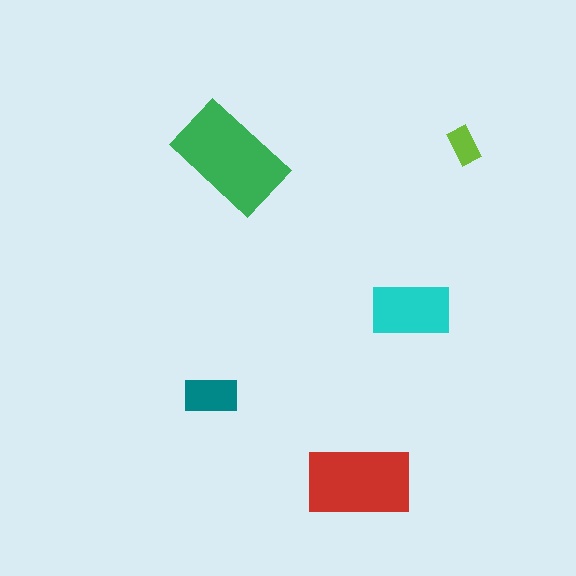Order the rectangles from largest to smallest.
the green one, the red one, the cyan one, the teal one, the lime one.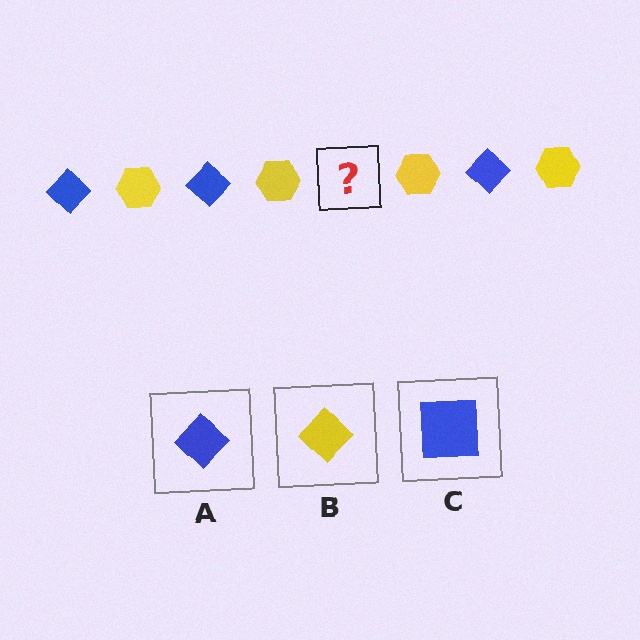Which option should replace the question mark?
Option A.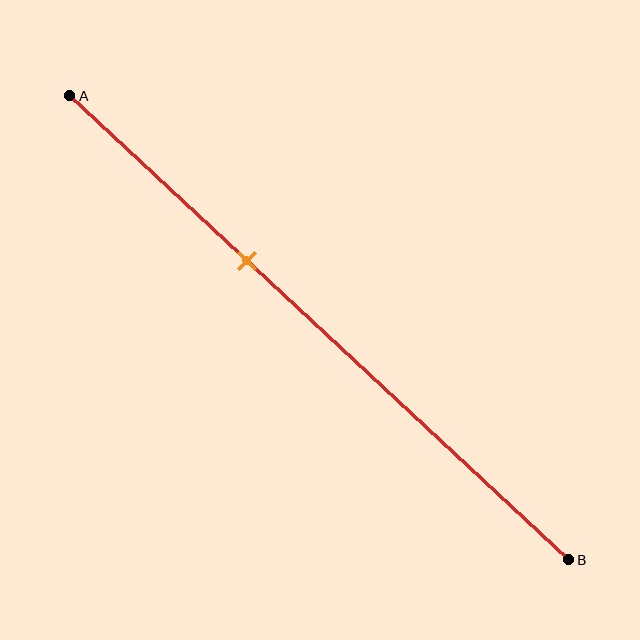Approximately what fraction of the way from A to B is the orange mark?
The orange mark is approximately 35% of the way from A to B.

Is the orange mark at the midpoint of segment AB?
No, the mark is at about 35% from A, not at the 50% midpoint.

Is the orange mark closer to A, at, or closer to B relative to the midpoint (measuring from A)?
The orange mark is closer to point A than the midpoint of segment AB.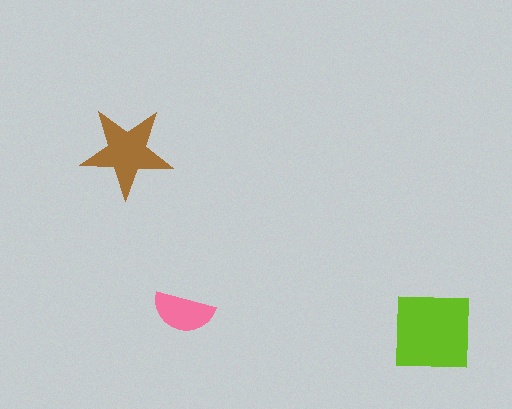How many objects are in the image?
There are 3 objects in the image.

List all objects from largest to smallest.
The lime square, the brown star, the pink semicircle.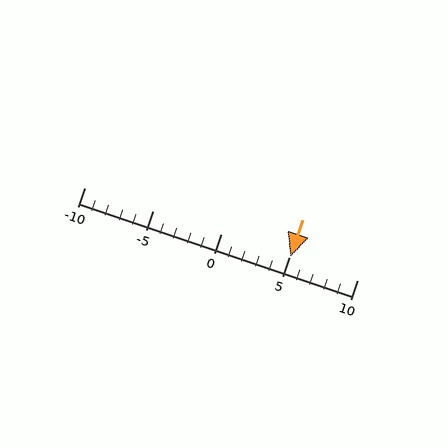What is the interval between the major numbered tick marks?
The major tick marks are spaced 5 units apart.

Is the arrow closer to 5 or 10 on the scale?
The arrow is closer to 5.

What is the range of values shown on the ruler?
The ruler shows values from -10 to 10.